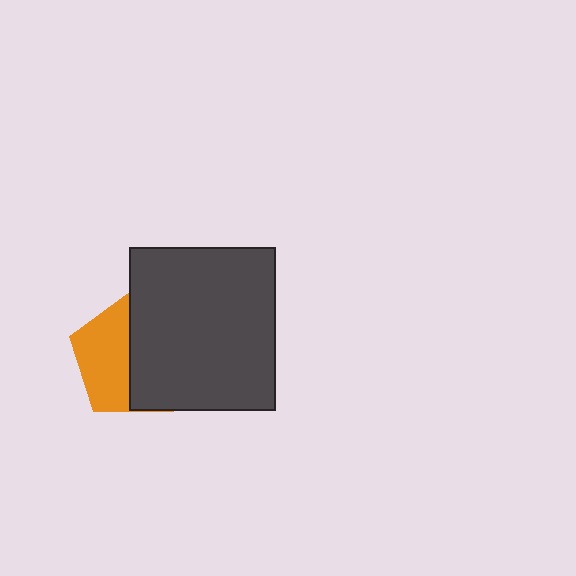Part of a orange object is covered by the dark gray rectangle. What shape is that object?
It is a pentagon.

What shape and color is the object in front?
The object in front is a dark gray rectangle.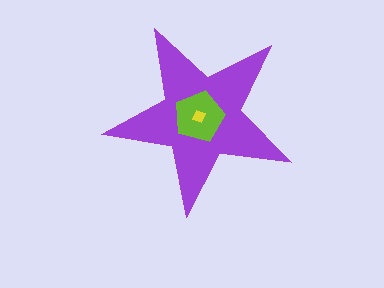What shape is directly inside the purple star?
The lime pentagon.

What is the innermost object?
The yellow diamond.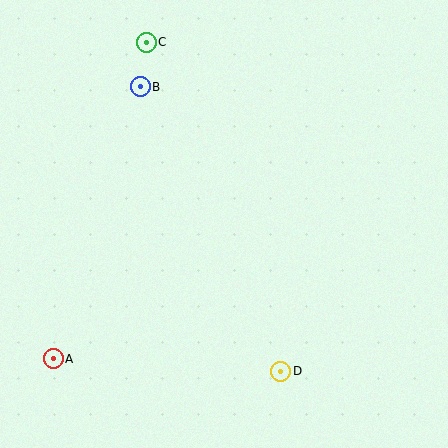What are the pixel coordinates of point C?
Point C is at (146, 42).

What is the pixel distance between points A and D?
The distance between A and D is 228 pixels.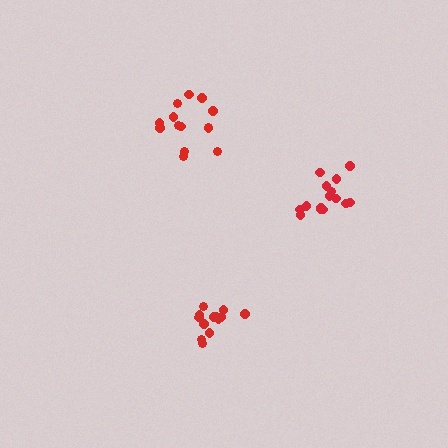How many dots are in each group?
Group 1: 15 dots, Group 2: 14 dots, Group 3: 14 dots (43 total).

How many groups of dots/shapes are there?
There are 3 groups.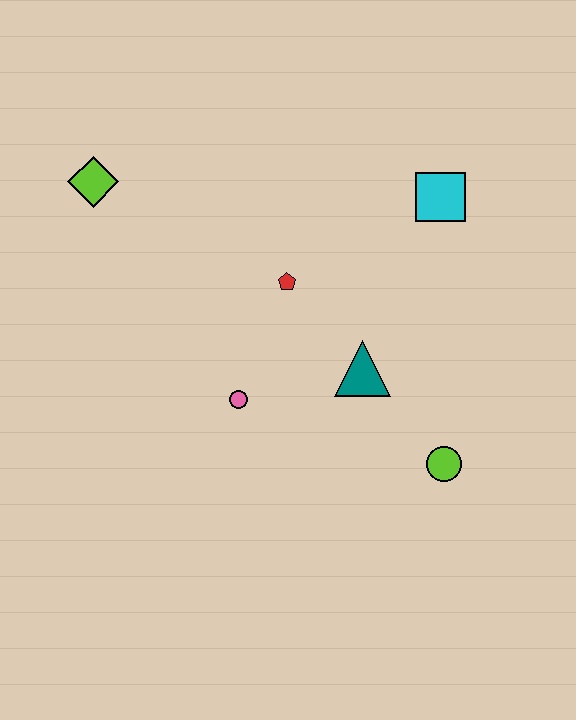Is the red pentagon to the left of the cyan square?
Yes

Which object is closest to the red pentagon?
The teal triangle is closest to the red pentagon.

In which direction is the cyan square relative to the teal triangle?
The cyan square is above the teal triangle.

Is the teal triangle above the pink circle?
Yes